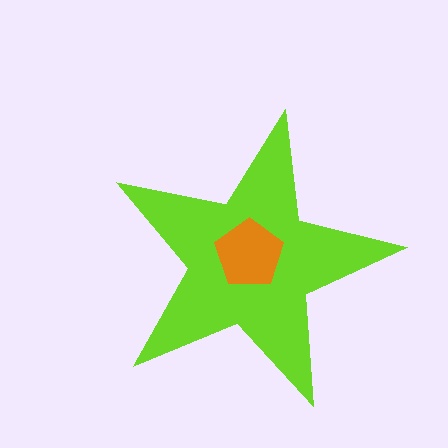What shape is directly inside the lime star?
The orange pentagon.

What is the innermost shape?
The orange pentagon.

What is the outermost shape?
The lime star.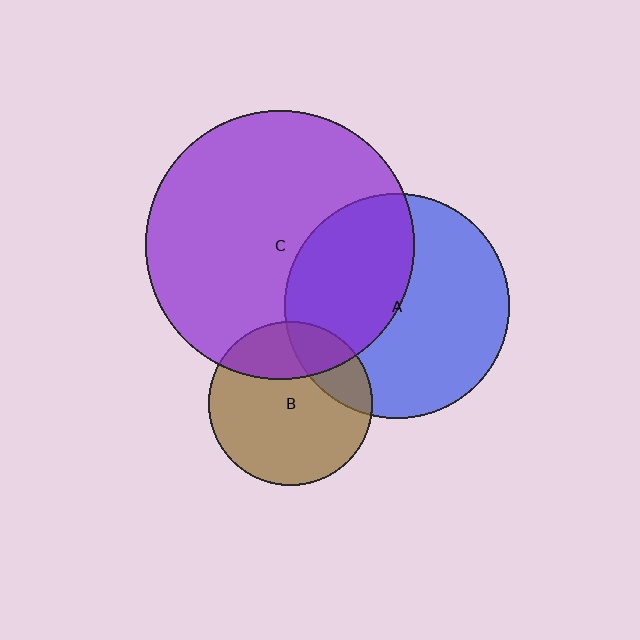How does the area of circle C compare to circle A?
Approximately 1.4 times.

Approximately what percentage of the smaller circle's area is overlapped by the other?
Approximately 40%.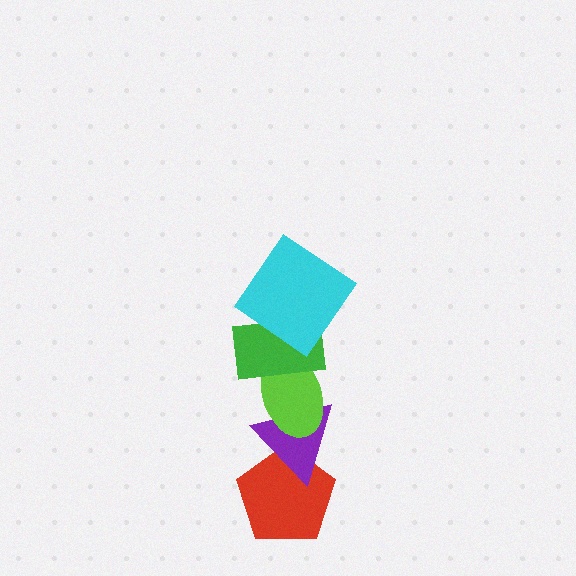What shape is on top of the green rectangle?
The cyan diamond is on top of the green rectangle.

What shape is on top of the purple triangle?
The lime ellipse is on top of the purple triangle.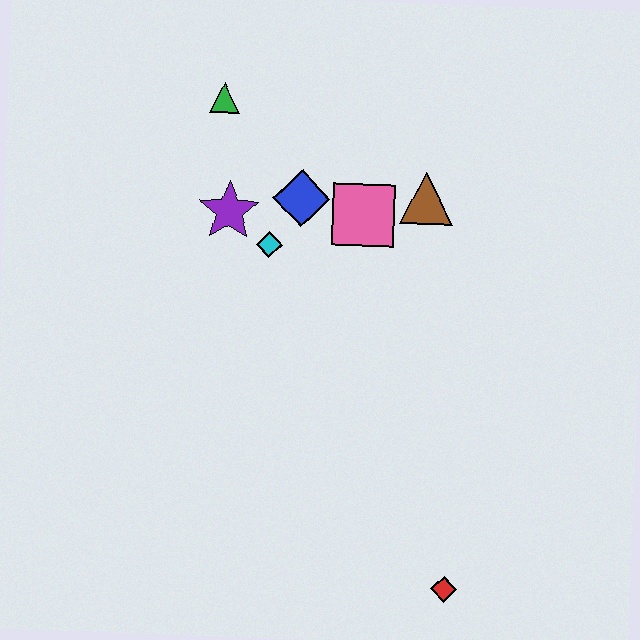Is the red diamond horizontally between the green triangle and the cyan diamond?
No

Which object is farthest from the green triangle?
The red diamond is farthest from the green triangle.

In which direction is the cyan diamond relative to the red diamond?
The cyan diamond is above the red diamond.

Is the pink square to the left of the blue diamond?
No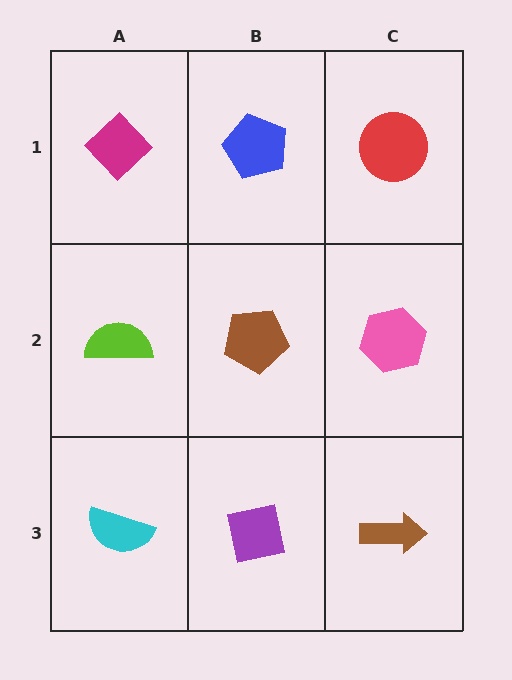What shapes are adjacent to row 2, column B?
A blue pentagon (row 1, column B), a purple square (row 3, column B), a lime semicircle (row 2, column A), a pink hexagon (row 2, column C).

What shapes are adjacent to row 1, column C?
A pink hexagon (row 2, column C), a blue pentagon (row 1, column B).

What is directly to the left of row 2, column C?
A brown pentagon.